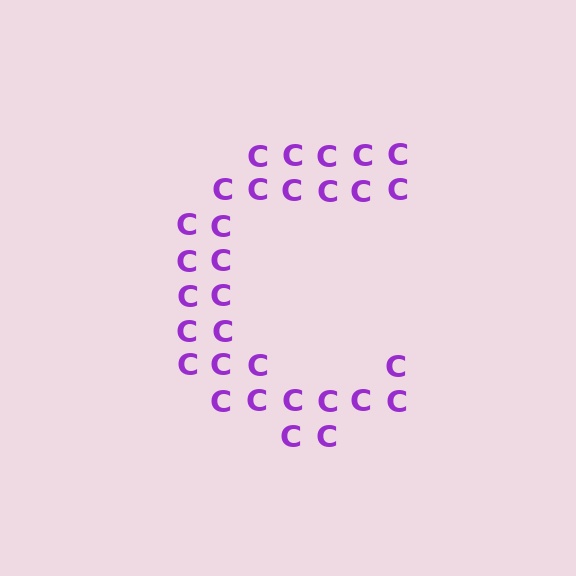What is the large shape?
The large shape is the letter C.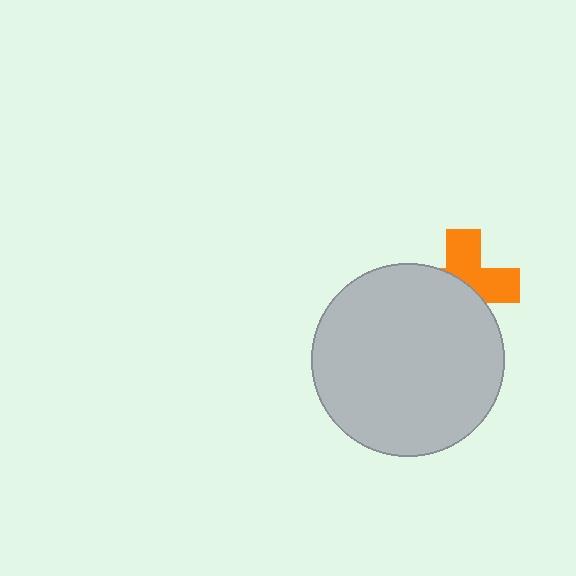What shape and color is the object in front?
The object in front is a light gray circle.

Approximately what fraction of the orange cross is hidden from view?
Roughly 53% of the orange cross is hidden behind the light gray circle.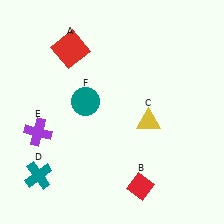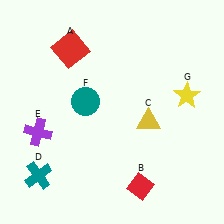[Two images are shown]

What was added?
A yellow star (G) was added in Image 2.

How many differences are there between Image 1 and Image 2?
There is 1 difference between the two images.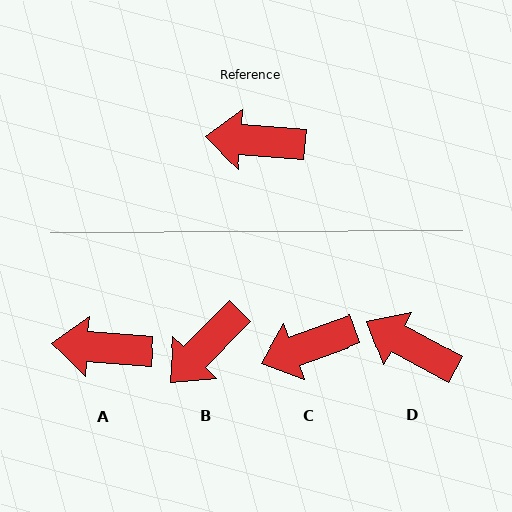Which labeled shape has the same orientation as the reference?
A.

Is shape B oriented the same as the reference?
No, it is off by about 50 degrees.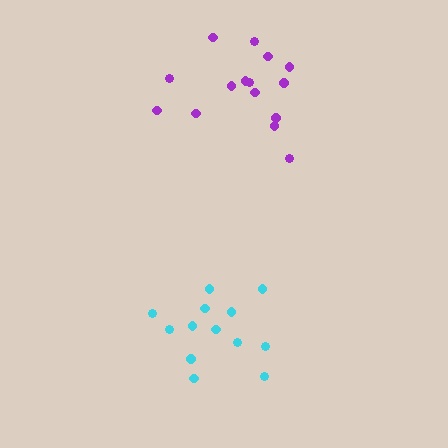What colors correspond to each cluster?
The clusters are colored: cyan, purple.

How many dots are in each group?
Group 1: 13 dots, Group 2: 15 dots (28 total).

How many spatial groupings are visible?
There are 2 spatial groupings.